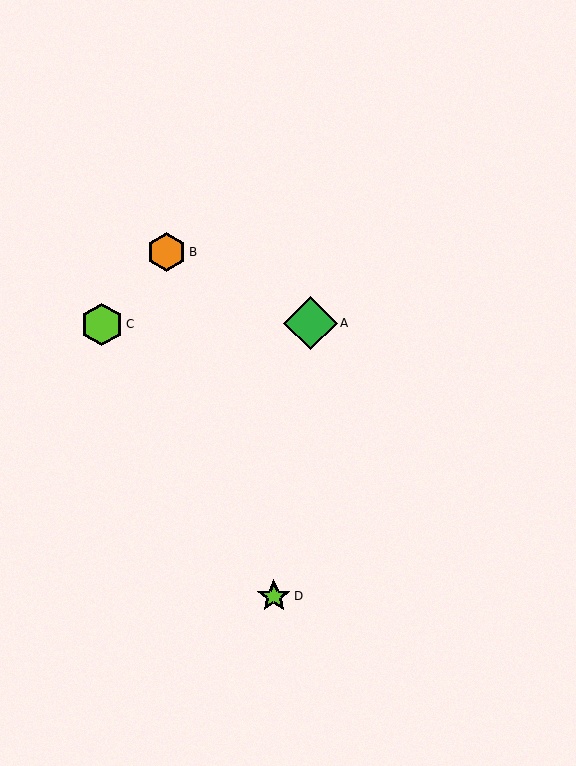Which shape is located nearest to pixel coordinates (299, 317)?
The green diamond (labeled A) at (310, 323) is nearest to that location.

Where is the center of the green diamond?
The center of the green diamond is at (310, 323).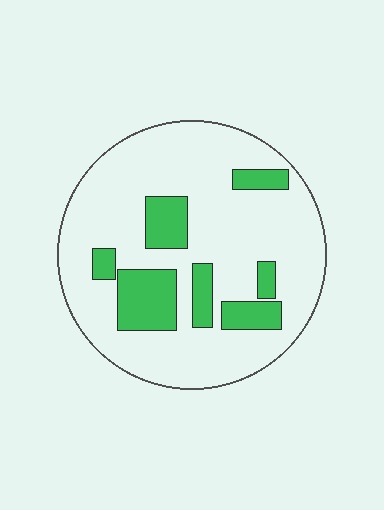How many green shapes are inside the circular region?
7.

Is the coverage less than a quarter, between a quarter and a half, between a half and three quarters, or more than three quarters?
Less than a quarter.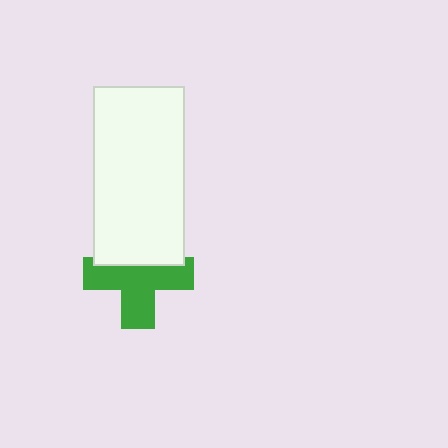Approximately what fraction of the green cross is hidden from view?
Roughly 34% of the green cross is hidden behind the white rectangle.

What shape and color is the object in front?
The object in front is a white rectangle.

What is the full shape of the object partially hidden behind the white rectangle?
The partially hidden object is a green cross.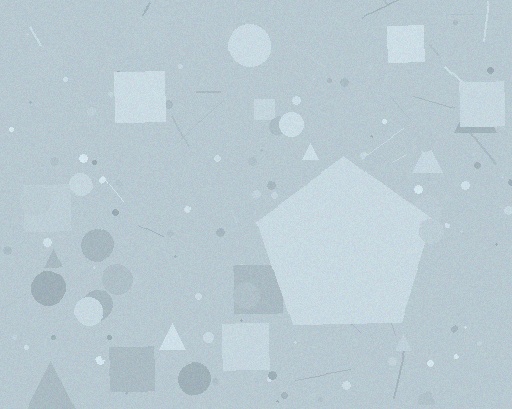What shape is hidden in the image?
A pentagon is hidden in the image.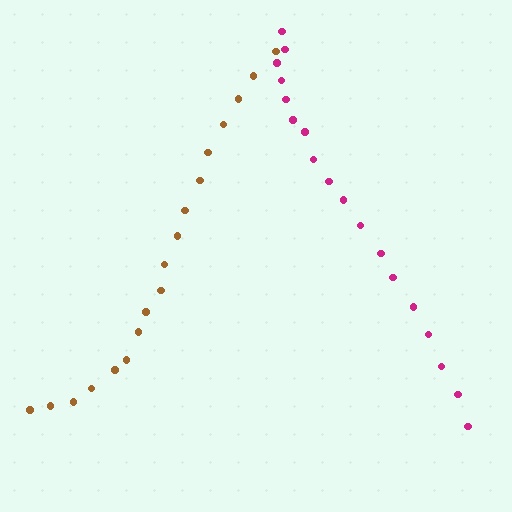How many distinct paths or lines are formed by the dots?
There are 2 distinct paths.